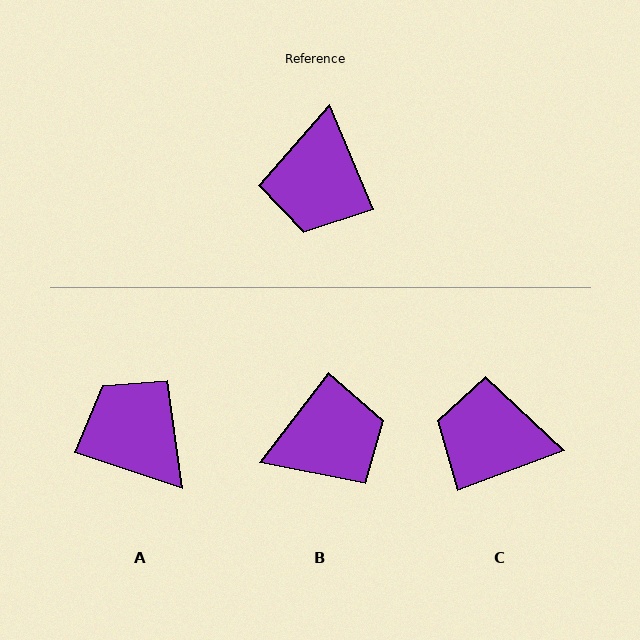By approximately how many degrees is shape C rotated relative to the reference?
Approximately 92 degrees clockwise.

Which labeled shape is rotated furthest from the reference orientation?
A, about 131 degrees away.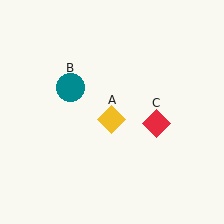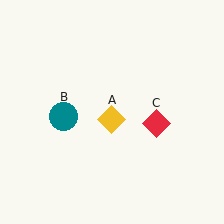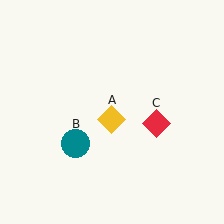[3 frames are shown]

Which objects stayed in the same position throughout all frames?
Yellow diamond (object A) and red diamond (object C) remained stationary.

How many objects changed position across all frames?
1 object changed position: teal circle (object B).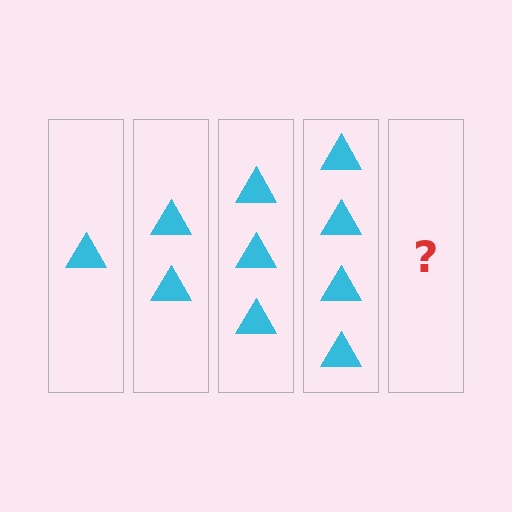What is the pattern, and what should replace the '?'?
The pattern is that each step adds one more triangle. The '?' should be 5 triangles.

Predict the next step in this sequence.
The next step is 5 triangles.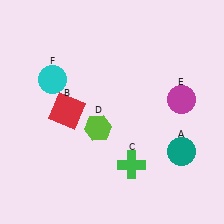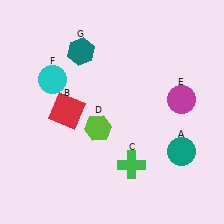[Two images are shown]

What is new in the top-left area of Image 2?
A teal hexagon (G) was added in the top-left area of Image 2.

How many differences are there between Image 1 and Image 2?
There is 1 difference between the two images.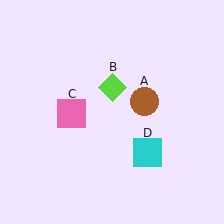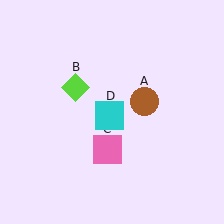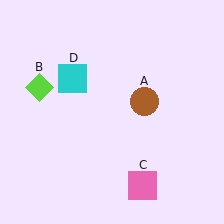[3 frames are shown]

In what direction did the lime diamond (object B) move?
The lime diamond (object B) moved left.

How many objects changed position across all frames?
3 objects changed position: lime diamond (object B), pink square (object C), cyan square (object D).